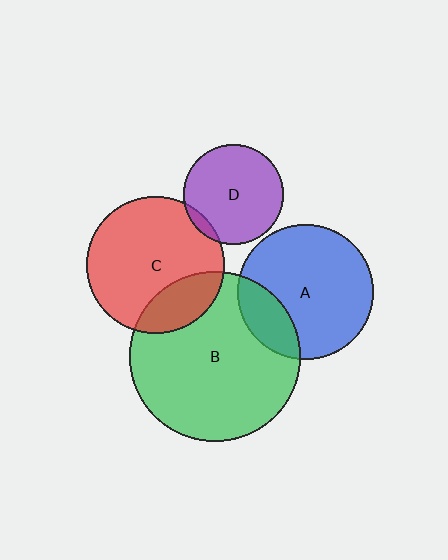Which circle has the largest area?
Circle B (green).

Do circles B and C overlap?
Yes.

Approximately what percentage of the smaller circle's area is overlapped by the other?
Approximately 25%.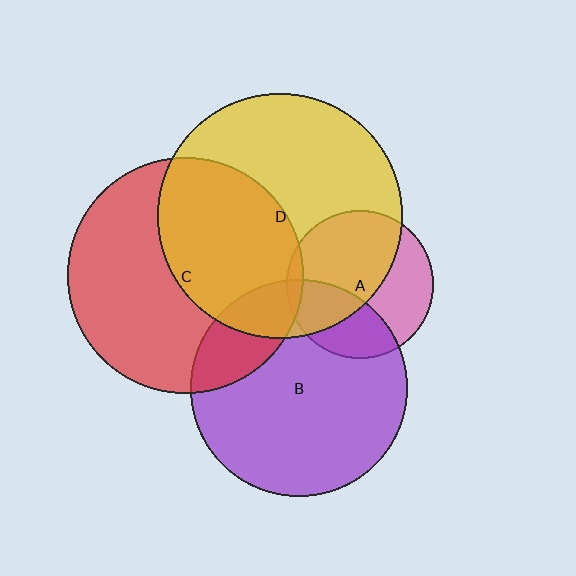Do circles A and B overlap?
Yes.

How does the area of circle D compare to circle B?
Approximately 1.3 times.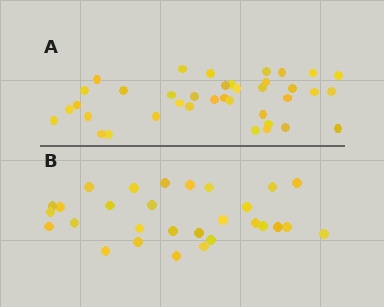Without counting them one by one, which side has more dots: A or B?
Region A (the top region) has more dots.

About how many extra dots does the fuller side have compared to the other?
Region A has roughly 8 or so more dots than region B.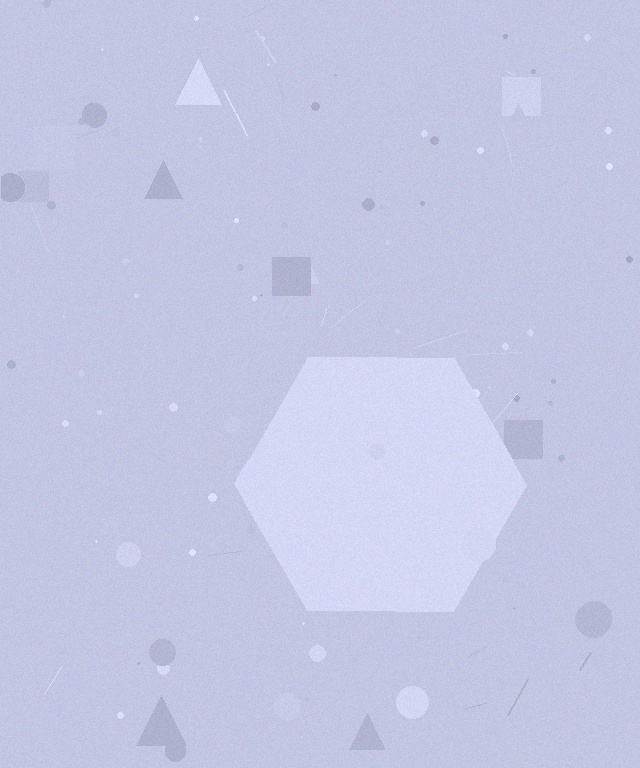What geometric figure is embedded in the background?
A hexagon is embedded in the background.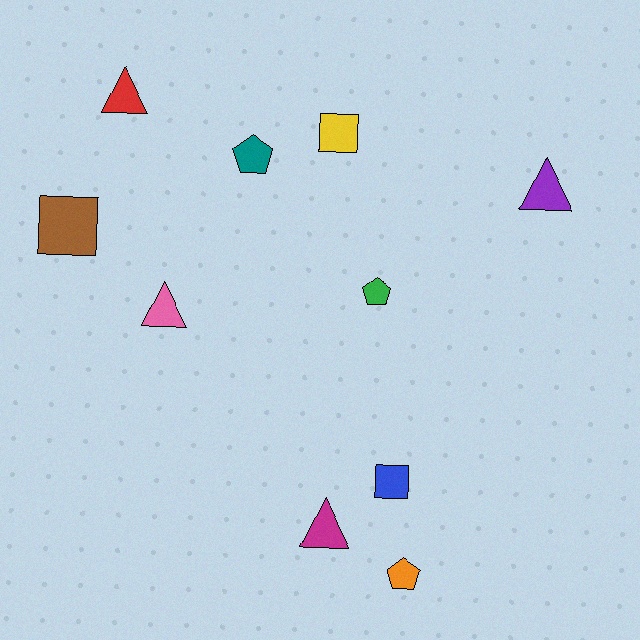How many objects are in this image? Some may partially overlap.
There are 10 objects.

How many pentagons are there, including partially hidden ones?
There are 3 pentagons.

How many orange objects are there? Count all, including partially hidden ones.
There is 1 orange object.